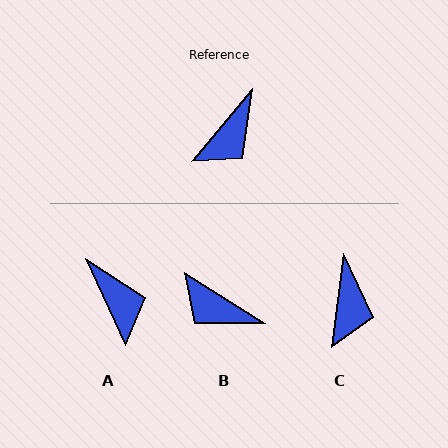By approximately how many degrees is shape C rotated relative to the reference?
Approximately 33 degrees counter-clockwise.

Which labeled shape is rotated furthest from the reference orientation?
B, about 83 degrees away.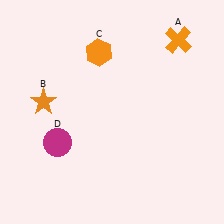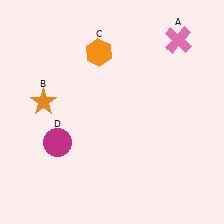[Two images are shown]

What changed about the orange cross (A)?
In Image 1, A is orange. In Image 2, it changed to pink.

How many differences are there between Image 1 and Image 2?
There is 1 difference between the two images.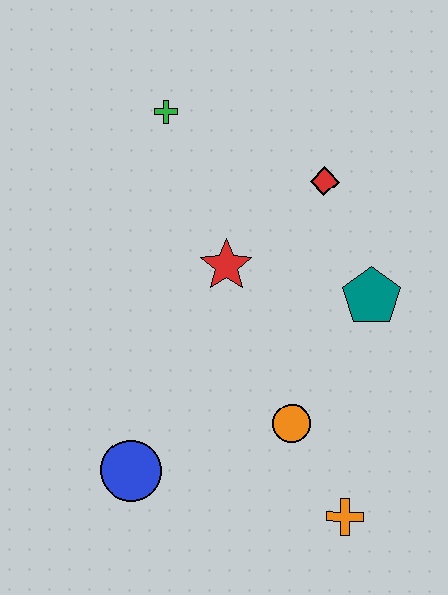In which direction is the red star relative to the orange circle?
The red star is above the orange circle.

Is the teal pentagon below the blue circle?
No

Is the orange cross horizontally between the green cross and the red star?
No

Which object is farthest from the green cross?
The orange cross is farthest from the green cross.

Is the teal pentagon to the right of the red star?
Yes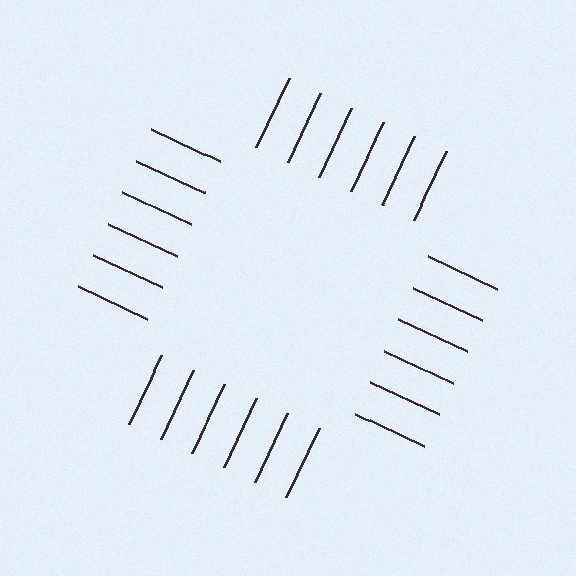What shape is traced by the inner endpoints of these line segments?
An illusory square — the line segments terminate on its edges but no continuous stroke is drawn.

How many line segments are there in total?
24 — 6 along each of the 4 edges.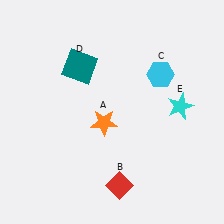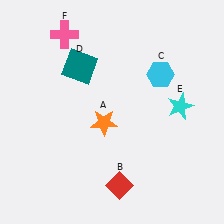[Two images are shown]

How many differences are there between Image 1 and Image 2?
There is 1 difference between the two images.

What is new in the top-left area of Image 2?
A pink cross (F) was added in the top-left area of Image 2.